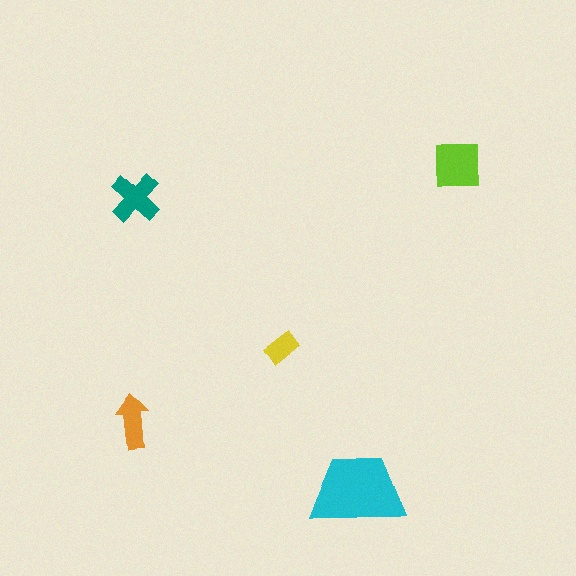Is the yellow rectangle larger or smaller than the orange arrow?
Smaller.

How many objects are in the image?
There are 5 objects in the image.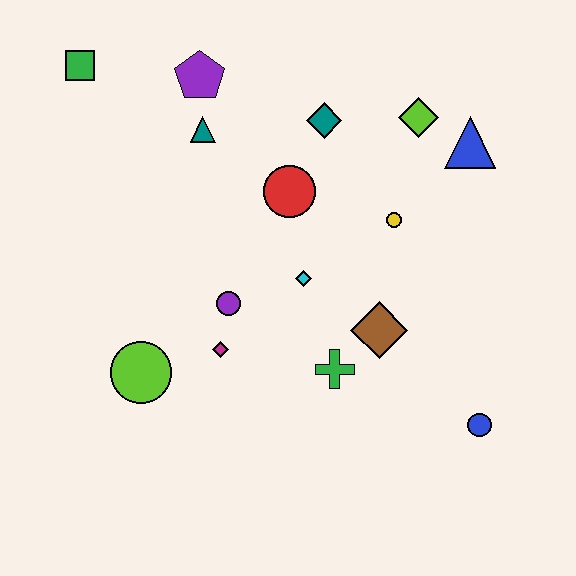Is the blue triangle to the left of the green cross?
No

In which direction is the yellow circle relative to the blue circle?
The yellow circle is above the blue circle.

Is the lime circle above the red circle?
No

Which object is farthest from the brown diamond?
The green square is farthest from the brown diamond.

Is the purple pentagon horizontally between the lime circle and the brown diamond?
Yes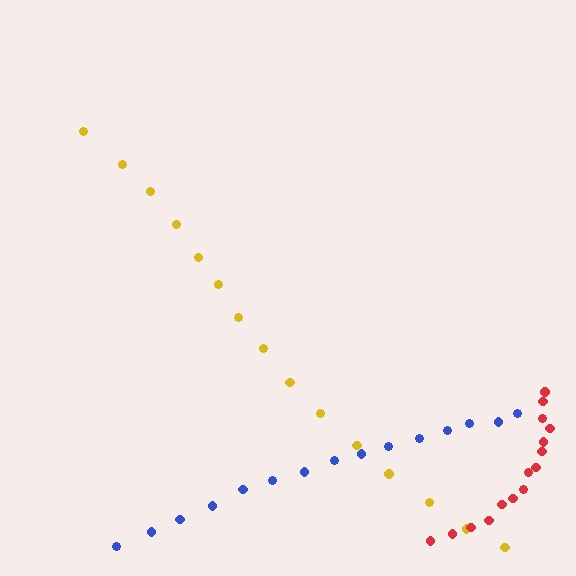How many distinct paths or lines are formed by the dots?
There are 3 distinct paths.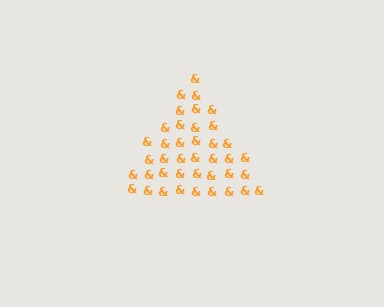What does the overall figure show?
The overall figure shows a triangle.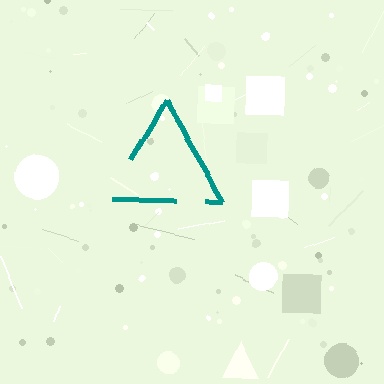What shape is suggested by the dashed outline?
The dashed outline suggests a triangle.